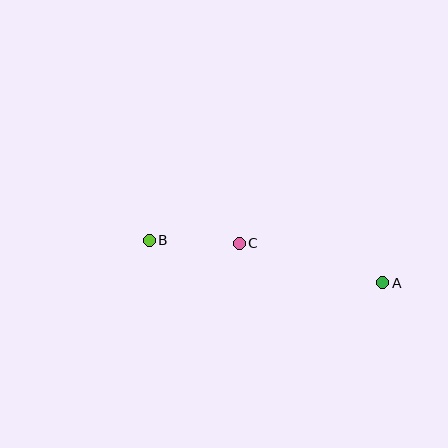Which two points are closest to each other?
Points B and C are closest to each other.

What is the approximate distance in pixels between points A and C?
The distance between A and C is approximately 149 pixels.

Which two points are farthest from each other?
Points A and B are farthest from each other.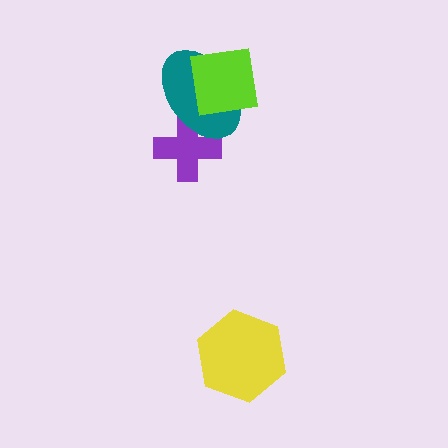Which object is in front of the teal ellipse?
The lime square is in front of the teal ellipse.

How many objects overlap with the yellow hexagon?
0 objects overlap with the yellow hexagon.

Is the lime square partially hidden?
No, no other shape covers it.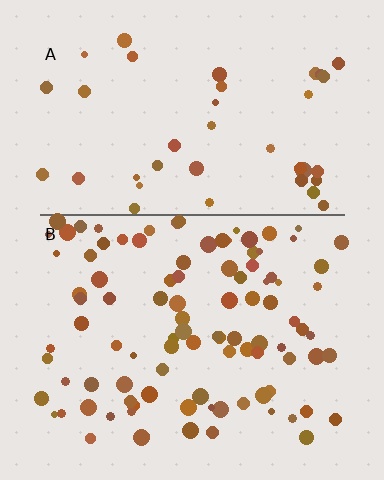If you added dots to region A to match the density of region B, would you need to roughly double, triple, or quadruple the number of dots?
Approximately double.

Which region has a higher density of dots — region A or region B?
B (the bottom).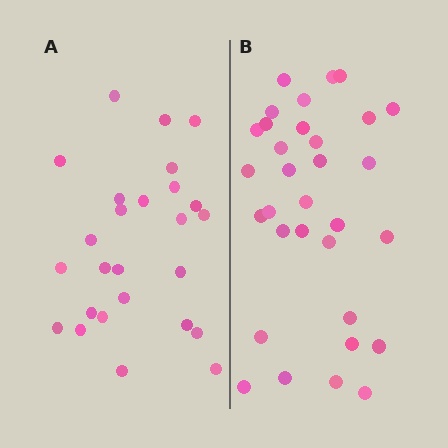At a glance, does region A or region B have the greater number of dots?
Region B (the right region) has more dots.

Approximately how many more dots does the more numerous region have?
Region B has about 6 more dots than region A.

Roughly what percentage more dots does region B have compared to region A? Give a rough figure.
About 25% more.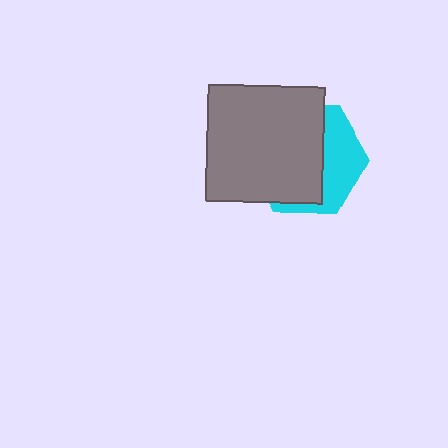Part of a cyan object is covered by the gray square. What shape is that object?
It is a hexagon.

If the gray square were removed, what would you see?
You would see the complete cyan hexagon.